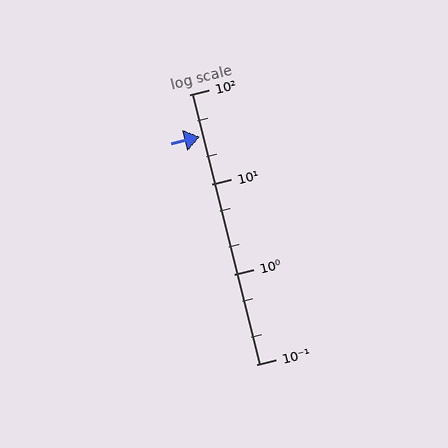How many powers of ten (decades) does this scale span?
The scale spans 3 decades, from 0.1 to 100.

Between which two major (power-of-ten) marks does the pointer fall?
The pointer is between 10 and 100.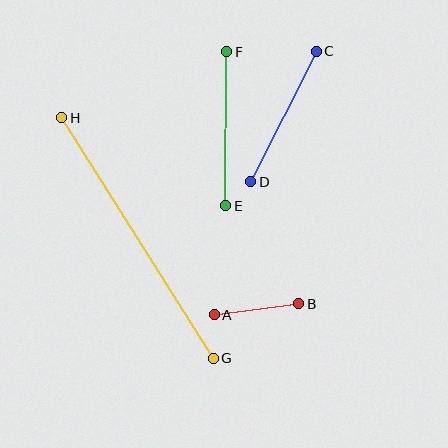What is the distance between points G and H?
The distance is approximately 284 pixels.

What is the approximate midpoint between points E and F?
The midpoint is at approximately (226, 129) pixels.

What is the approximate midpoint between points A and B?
The midpoint is at approximately (256, 309) pixels.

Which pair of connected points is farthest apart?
Points G and H are farthest apart.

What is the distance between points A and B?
The distance is approximately 85 pixels.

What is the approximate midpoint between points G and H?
The midpoint is at approximately (138, 238) pixels.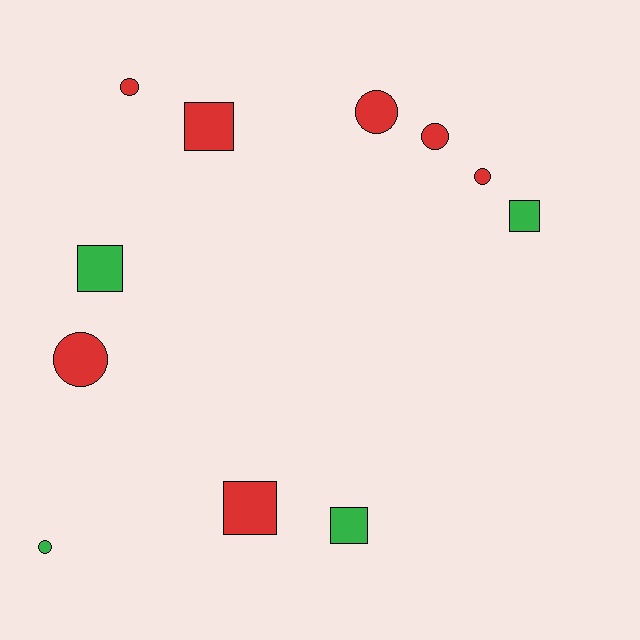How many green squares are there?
There are 3 green squares.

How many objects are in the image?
There are 11 objects.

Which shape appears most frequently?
Circle, with 6 objects.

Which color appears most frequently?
Red, with 7 objects.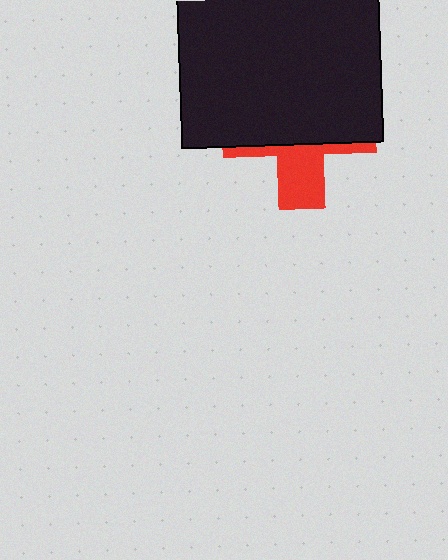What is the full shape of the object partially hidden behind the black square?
The partially hidden object is a red cross.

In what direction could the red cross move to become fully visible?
The red cross could move down. That would shift it out from behind the black square entirely.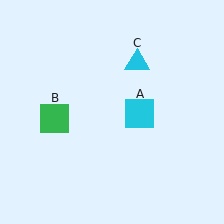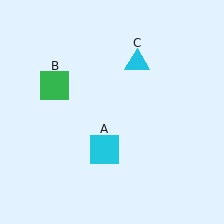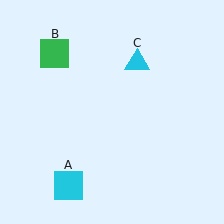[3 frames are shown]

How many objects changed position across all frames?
2 objects changed position: cyan square (object A), green square (object B).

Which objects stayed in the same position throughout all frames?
Cyan triangle (object C) remained stationary.